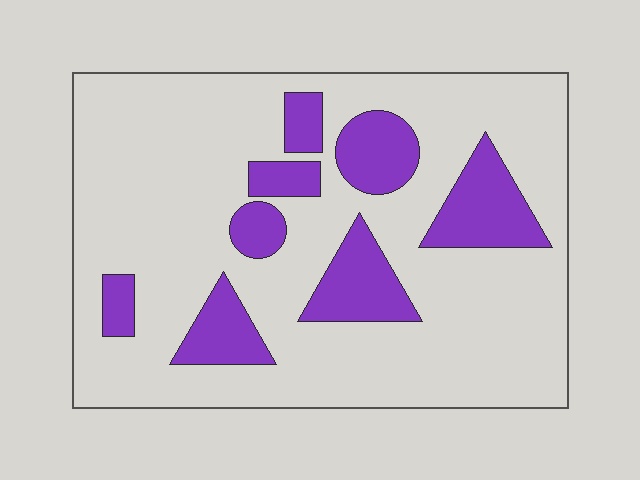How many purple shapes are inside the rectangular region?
8.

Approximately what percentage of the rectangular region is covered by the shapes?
Approximately 20%.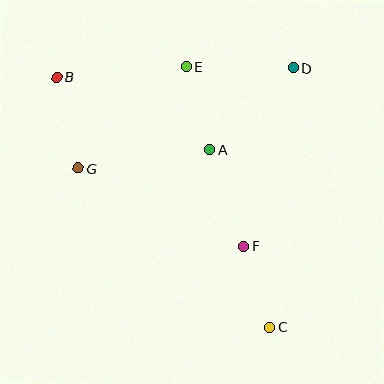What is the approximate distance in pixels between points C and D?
The distance between C and D is approximately 260 pixels.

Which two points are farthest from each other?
Points B and C are farthest from each other.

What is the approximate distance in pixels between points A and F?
The distance between A and F is approximately 103 pixels.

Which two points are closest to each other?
Points C and F are closest to each other.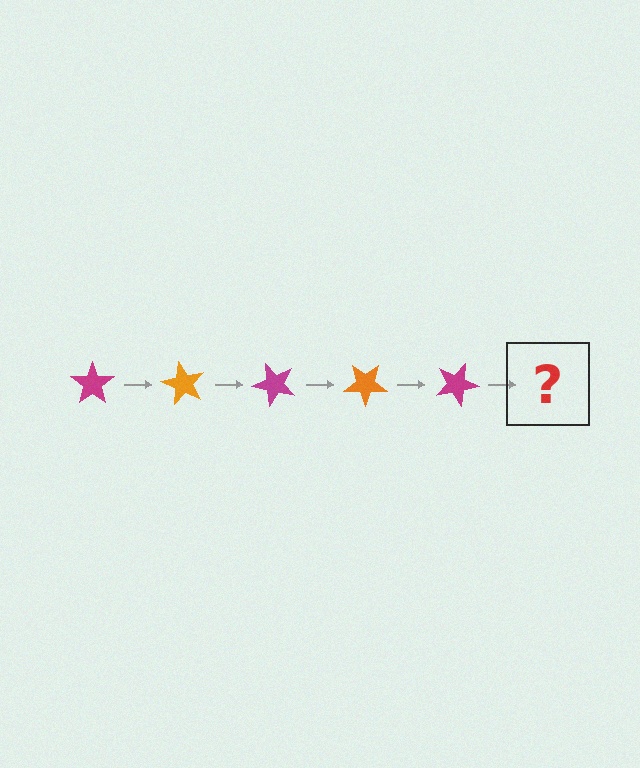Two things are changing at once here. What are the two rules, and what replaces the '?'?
The two rules are that it rotates 60 degrees each step and the color cycles through magenta and orange. The '?' should be an orange star, rotated 300 degrees from the start.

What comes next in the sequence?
The next element should be an orange star, rotated 300 degrees from the start.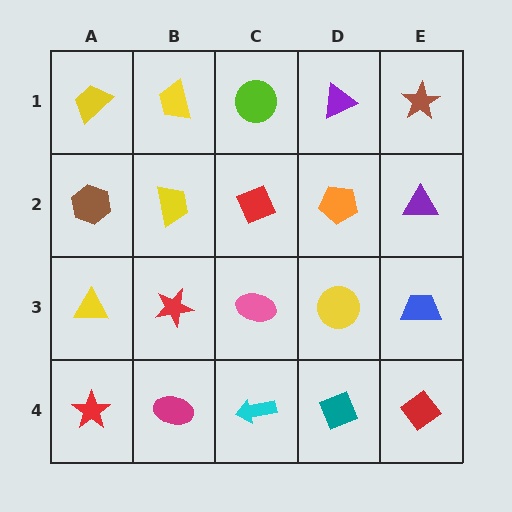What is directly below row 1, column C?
A red diamond.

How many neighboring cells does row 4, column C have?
3.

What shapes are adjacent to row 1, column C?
A red diamond (row 2, column C), a yellow trapezoid (row 1, column B), a purple triangle (row 1, column D).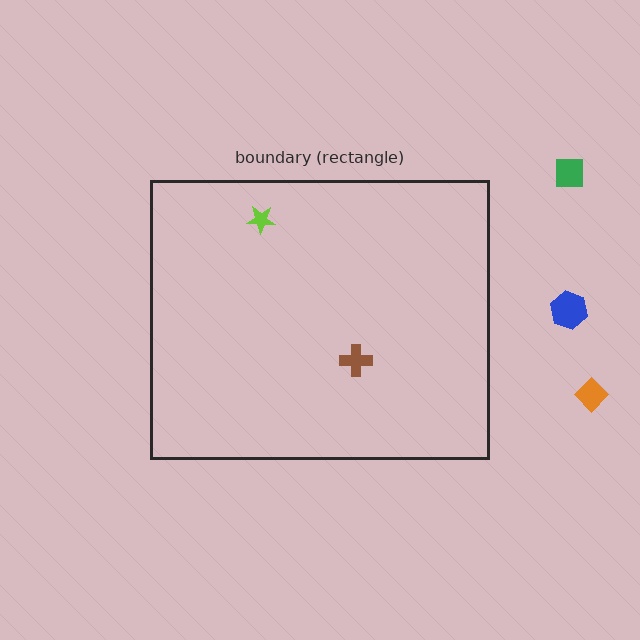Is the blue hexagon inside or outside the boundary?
Outside.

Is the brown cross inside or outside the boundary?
Inside.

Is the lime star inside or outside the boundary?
Inside.